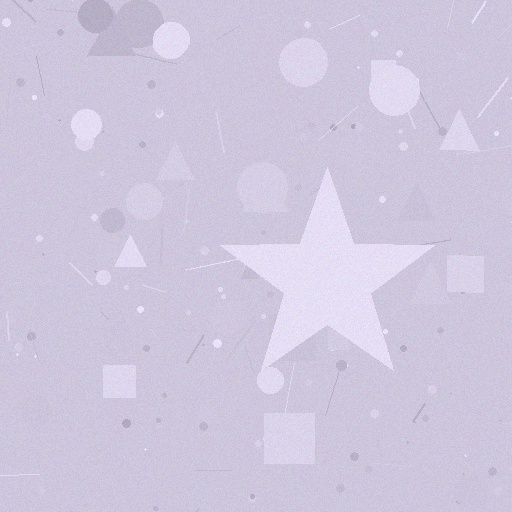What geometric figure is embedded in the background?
A star is embedded in the background.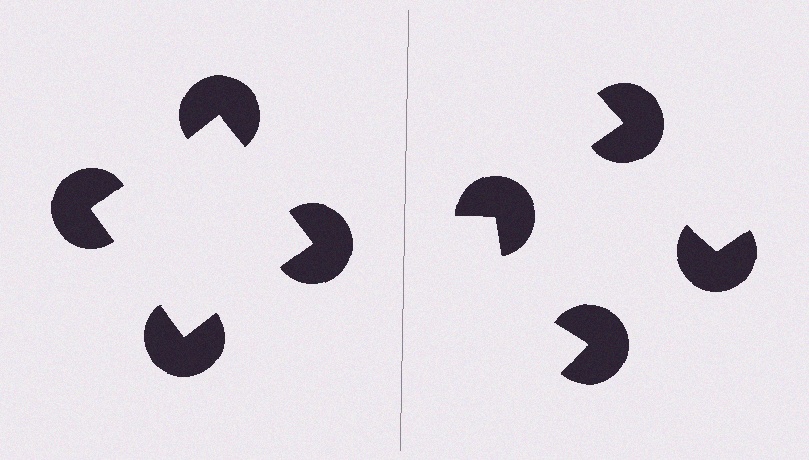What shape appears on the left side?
An illusory square.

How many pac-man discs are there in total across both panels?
8 — 4 on each side.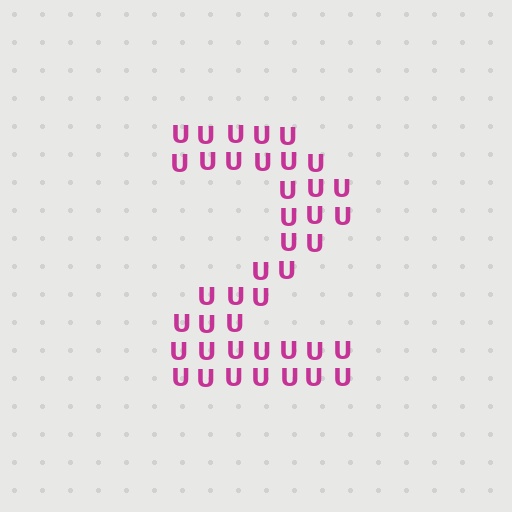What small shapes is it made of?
It is made of small letter U's.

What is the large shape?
The large shape is the digit 2.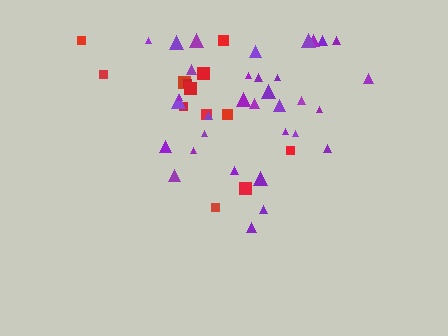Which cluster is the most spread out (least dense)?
Red.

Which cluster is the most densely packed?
Purple.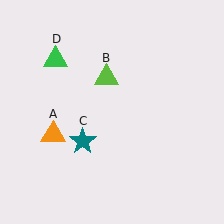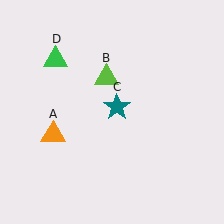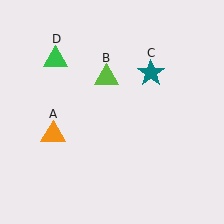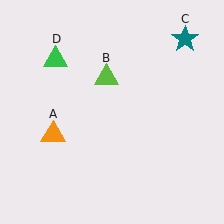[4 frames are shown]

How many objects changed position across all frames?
1 object changed position: teal star (object C).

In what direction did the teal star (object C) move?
The teal star (object C) moved up and to the right.